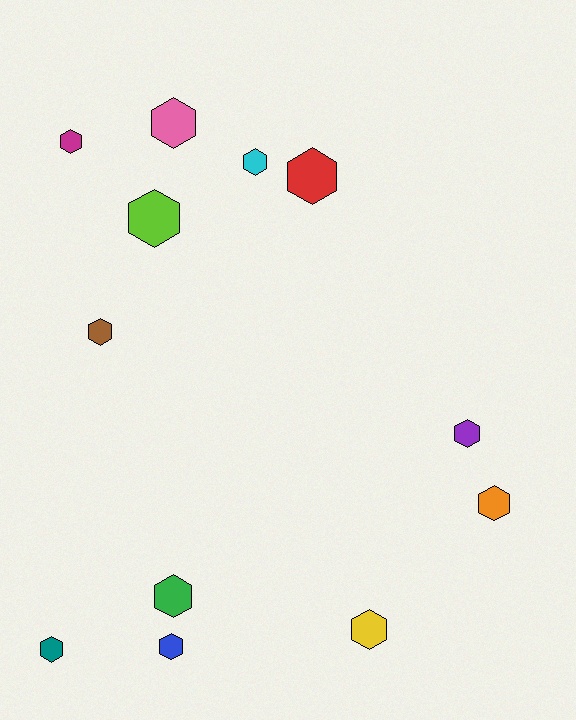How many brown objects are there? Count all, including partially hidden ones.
There is 1 brown object.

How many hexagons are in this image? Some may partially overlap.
There are 12 hexagons.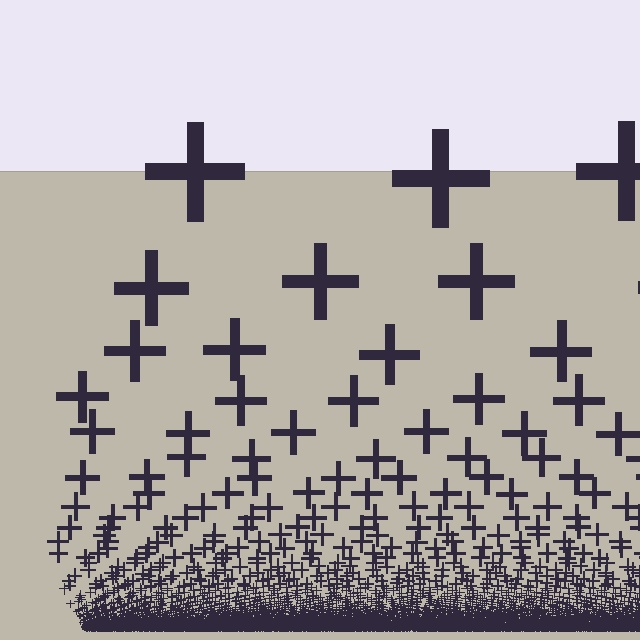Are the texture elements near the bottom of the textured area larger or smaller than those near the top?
Smaller. The gradient is inverted — elements near the bottom are smaller and denser.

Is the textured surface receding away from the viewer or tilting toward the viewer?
The surface appears to tilt toward the viewer. Texture elements get larger and sparser toward the top.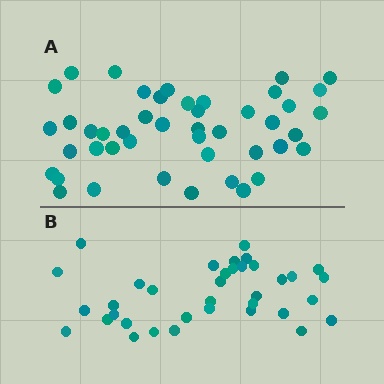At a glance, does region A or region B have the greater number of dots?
Region A (the top region) has more dots.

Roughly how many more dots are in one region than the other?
Region A has roughly 8 or so more dots than region B.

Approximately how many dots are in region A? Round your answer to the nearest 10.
About 40 dots. (The exact count is 45, which rounds to 40.)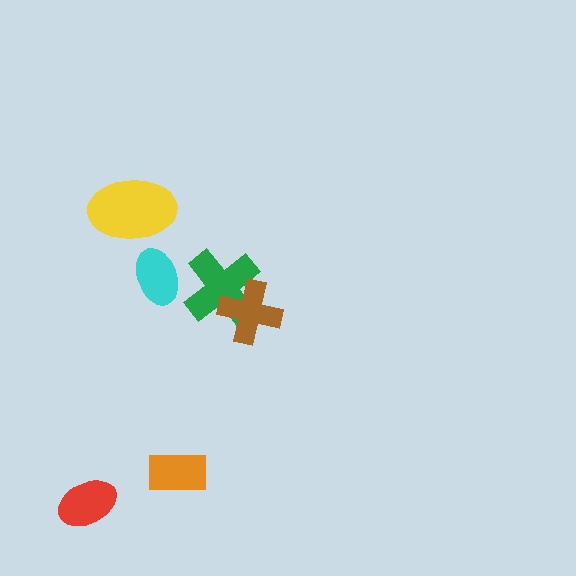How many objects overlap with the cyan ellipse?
0 objects overlap with the cyan ellipse.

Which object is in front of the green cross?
The brown cross is in front of the green cross.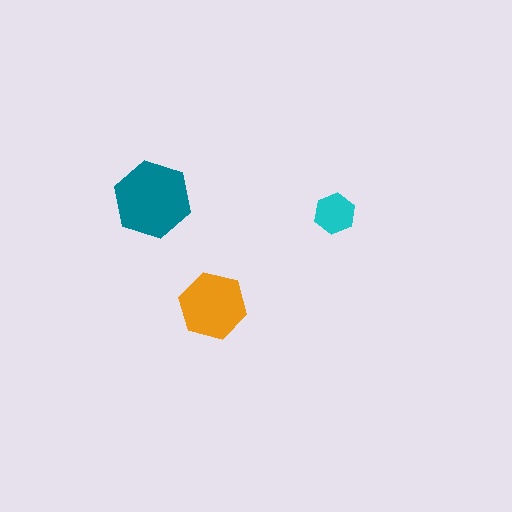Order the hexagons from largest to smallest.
the teal one, the orange one, the cyan one.